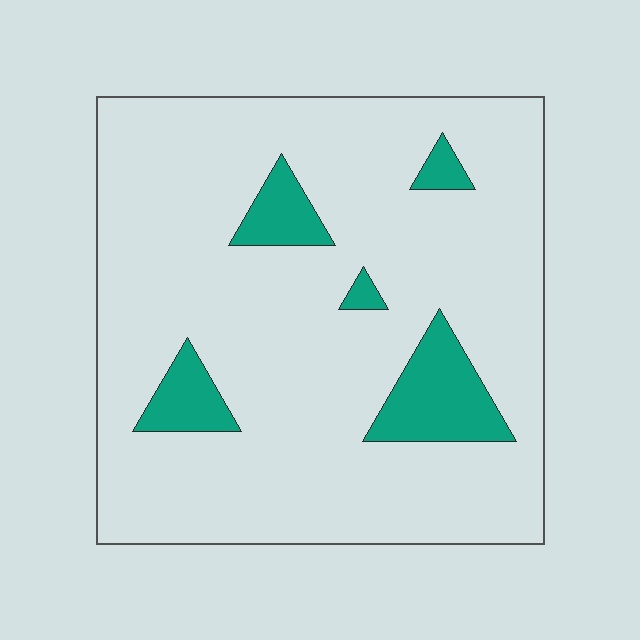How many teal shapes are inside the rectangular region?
5.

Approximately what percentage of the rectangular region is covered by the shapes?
Approximately 10%.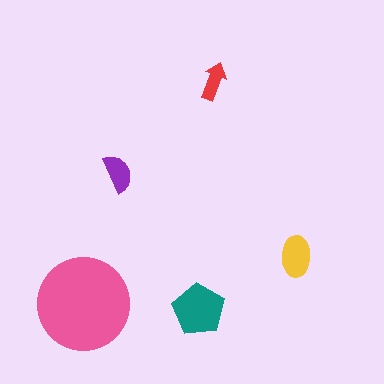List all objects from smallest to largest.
The red arrow, the purple semicircle, the yellow ellipse, the teal pentagon, the pink circle.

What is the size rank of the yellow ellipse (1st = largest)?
3rd.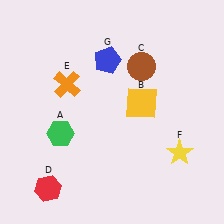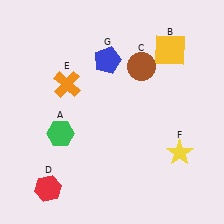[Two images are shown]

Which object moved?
The yellow square (B) moved up.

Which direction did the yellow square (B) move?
The yellow square (B) moved up.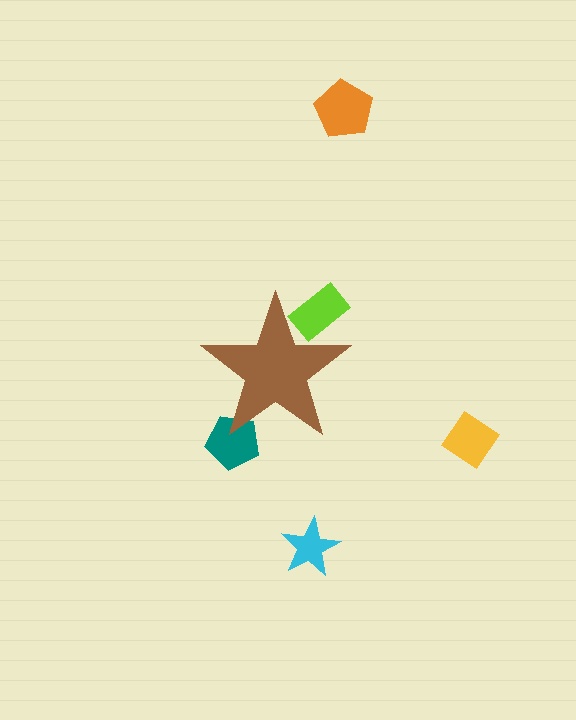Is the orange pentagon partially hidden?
No, the orange pentagon is fully visible.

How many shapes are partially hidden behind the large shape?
2 shapes are partially hidden.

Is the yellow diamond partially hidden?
No, the yellow diamond is fully visible.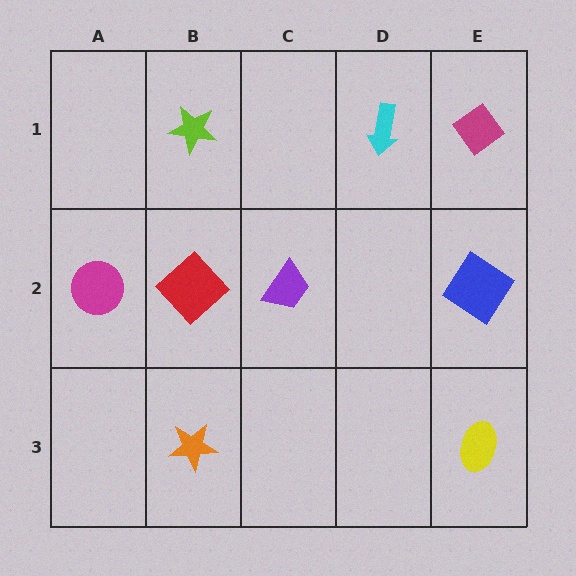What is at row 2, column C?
A purple trapezoid.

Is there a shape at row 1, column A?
No, that cell is empty.